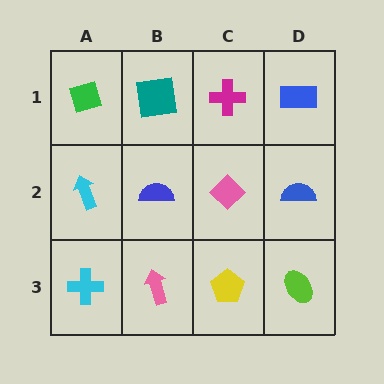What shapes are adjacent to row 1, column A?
A cyan arrow (row 2, column A), a teal square (row 1, column B).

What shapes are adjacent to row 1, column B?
A blue semicircle (row 2, column B), a green diamond (row 1, column A), a magenta cross (row 1, column C).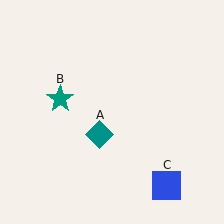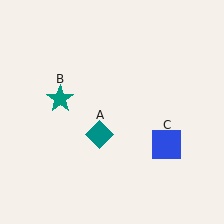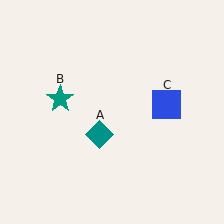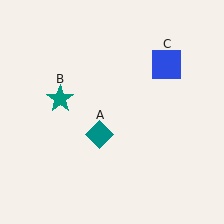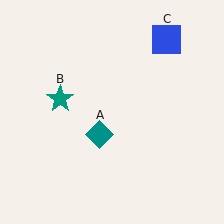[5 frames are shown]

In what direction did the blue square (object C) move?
The blue square (object C) moved up.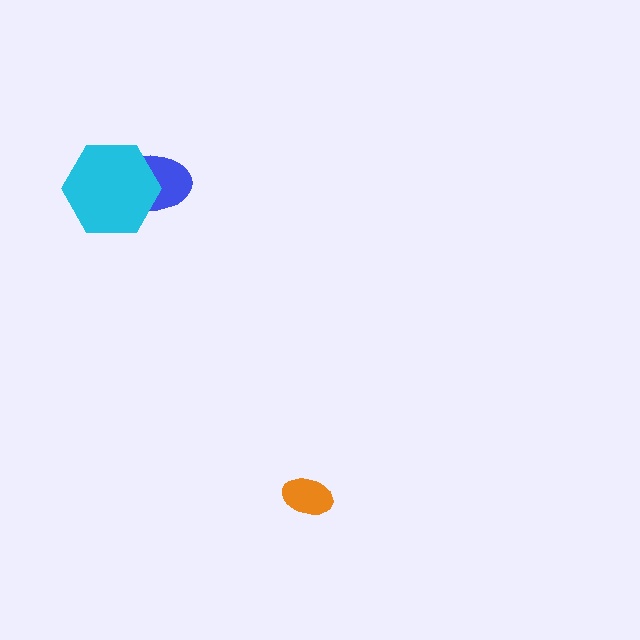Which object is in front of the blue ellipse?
The cyan hexagon is in front of the blue ellipse.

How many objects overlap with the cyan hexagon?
1 object overlaps with the cyan hexagon.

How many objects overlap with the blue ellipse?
1 object overlaps with the blue ellipse.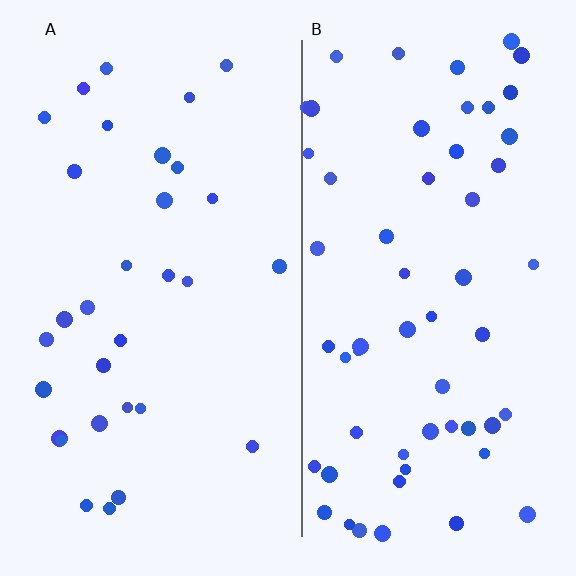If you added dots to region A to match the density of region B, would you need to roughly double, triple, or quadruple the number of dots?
Approximately double.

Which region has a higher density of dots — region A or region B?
B (the right).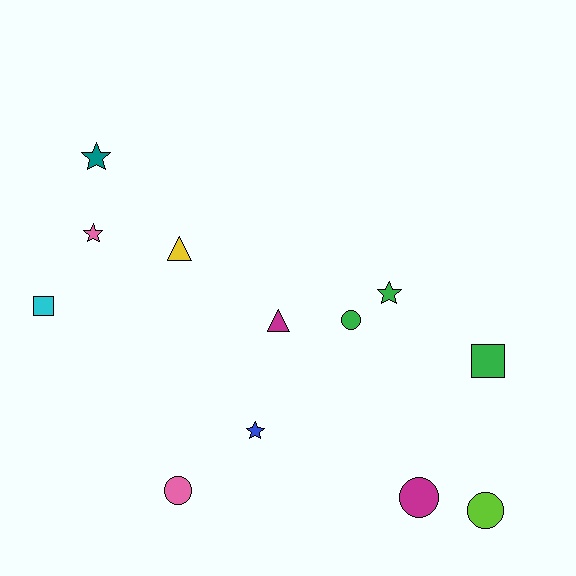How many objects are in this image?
There are 12 objects.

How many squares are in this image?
There are 2 squares.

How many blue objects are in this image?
There is 1 blue object.